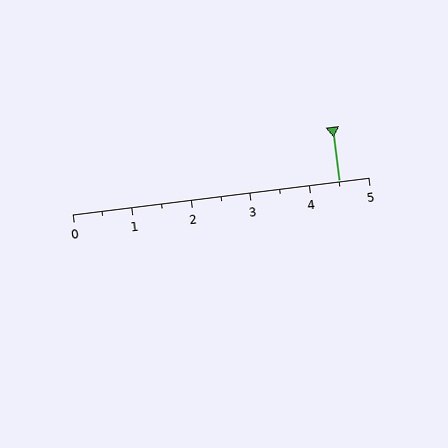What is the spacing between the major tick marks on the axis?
The major ticks are spaced 1 apart.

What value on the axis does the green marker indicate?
The marker indicates approximately 4.5.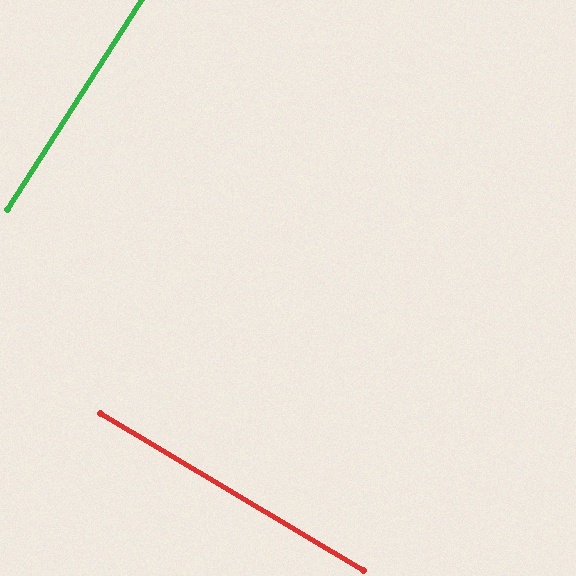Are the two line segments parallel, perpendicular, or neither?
Perpendicular — they meet at approximately 88°.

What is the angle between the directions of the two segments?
Approximately 88 degrees.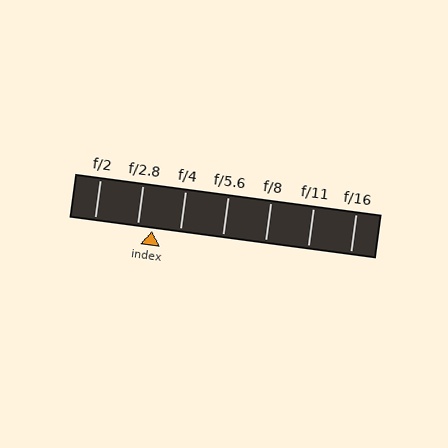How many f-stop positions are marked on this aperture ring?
There are 7 f-stop positions marked.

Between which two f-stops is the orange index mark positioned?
The index mark is between f/2.8 and f/4.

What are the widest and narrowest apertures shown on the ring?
The widest aperture shown is f/2 and the narrowest is f/16.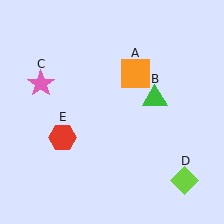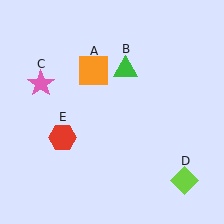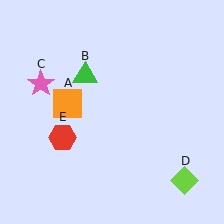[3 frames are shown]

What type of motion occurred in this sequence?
The orange square (object A), green triangle (object B) rotated counterclockwise around the center of the scene.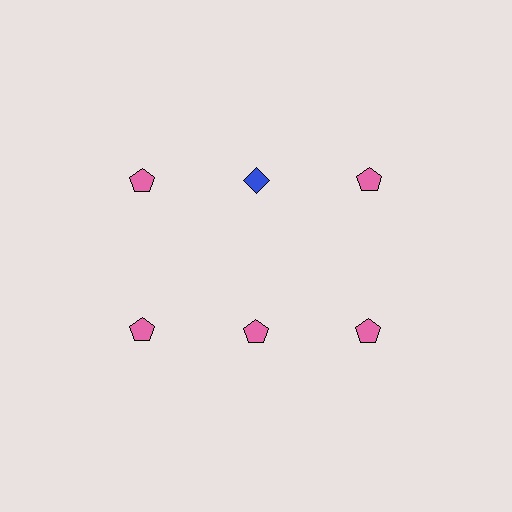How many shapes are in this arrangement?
There are 6 shapes arranged in a grid pattern.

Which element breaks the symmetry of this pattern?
The blue diamond in the top row, second from left column breaks the symmetry. All other shapes are pink pentagons.